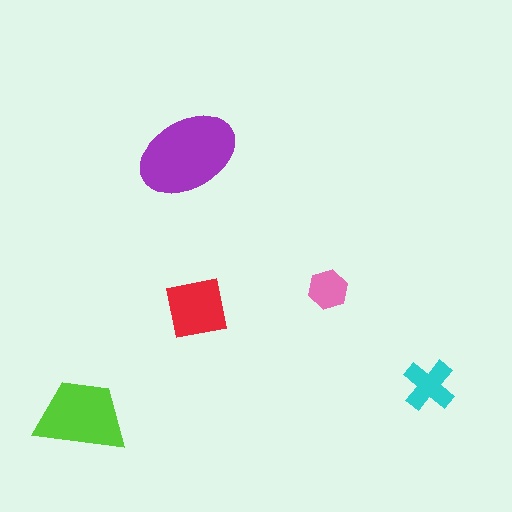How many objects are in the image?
There are 5 objects in the image.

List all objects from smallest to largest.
The pink hexagon, the cyan cross, the red square, the lime trapezoid, the purple ellipse.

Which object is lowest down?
The lime trapezoid is bottommost.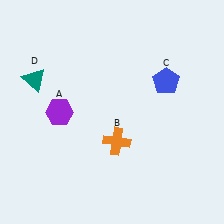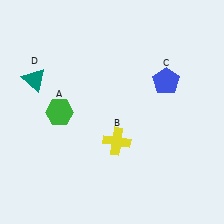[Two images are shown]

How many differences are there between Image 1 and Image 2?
There are 2 differences between the two images.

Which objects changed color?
A changed from purple to green. B changed from orange to yellow.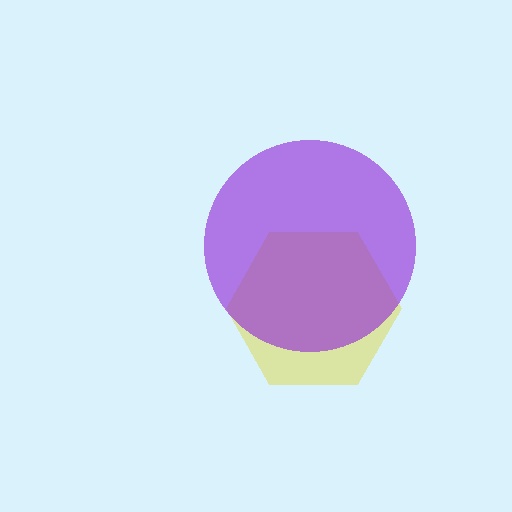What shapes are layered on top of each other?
The layered shapes are: a yellow hexagon, a purple circle.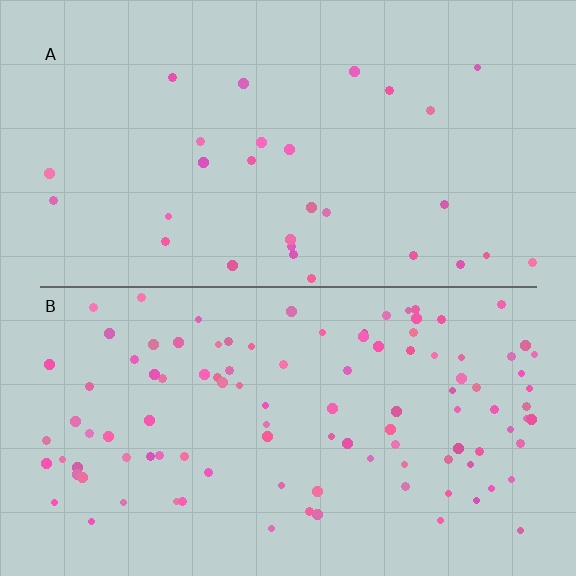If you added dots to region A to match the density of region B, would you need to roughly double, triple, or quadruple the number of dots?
Approximately quadruple.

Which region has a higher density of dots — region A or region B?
B (the bottom).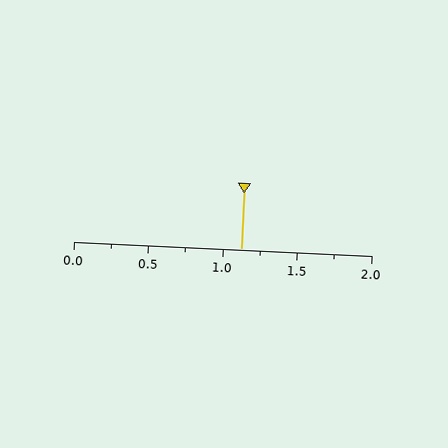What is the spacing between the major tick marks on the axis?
The major ticks are spaced 0.5 apart.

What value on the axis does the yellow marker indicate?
The marker indicates approximately 1.12.